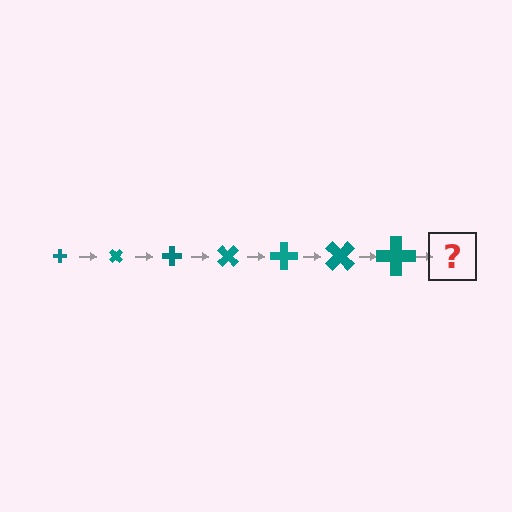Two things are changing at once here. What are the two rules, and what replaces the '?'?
The two rules are that the cross grows larger each step and it rotates 45 degrees each step. The '?' should be a cross, larger than the previous one and rotated 315 degrees from the start.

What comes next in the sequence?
The next element should be a cross, larger than the previous one and rotated 315 degrees from the start.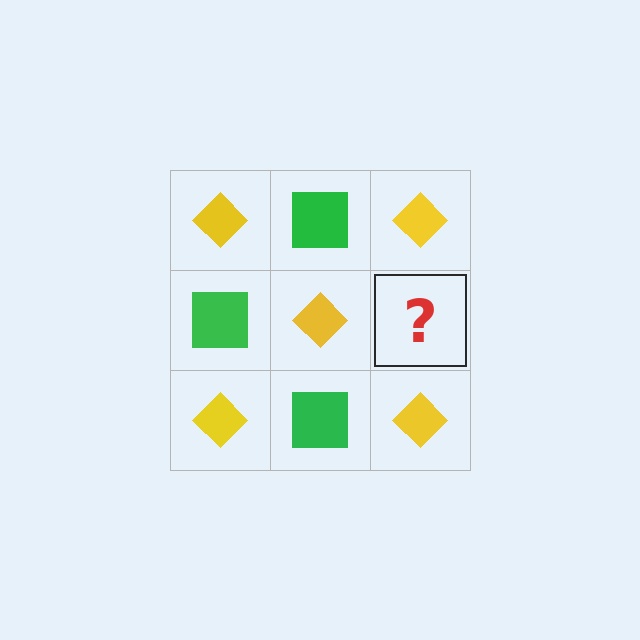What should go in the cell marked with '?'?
The missing cell should contain a green square.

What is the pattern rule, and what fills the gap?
The rule is that it alternates yellow diamond and green square in a checkerboard pattern. The gap should be filled with a green square.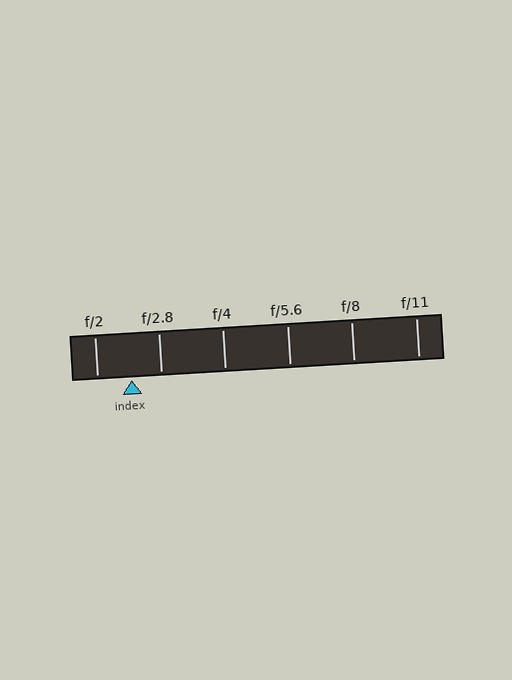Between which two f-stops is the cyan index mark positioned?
The index mark is between f/2 and f/2.8.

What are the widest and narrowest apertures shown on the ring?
The widest aperture shown is f/2 and the narrowest is f/11.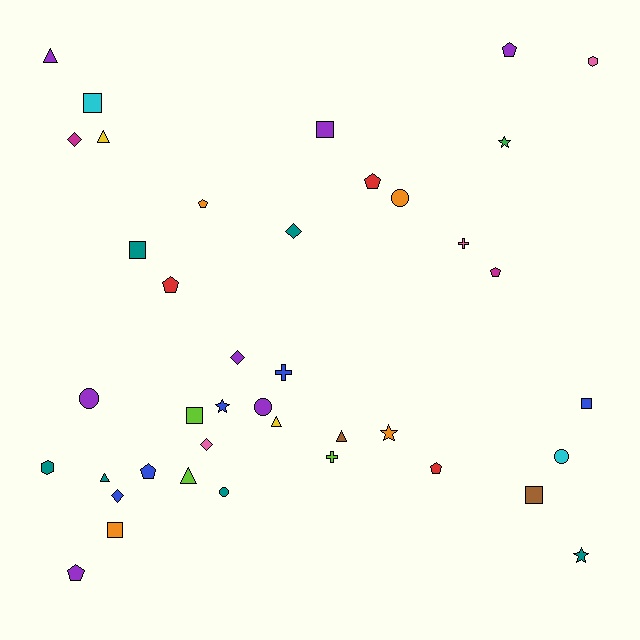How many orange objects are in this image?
There are 4 orange objects.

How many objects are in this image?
There are 40 objects.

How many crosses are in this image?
There are 3 crosses.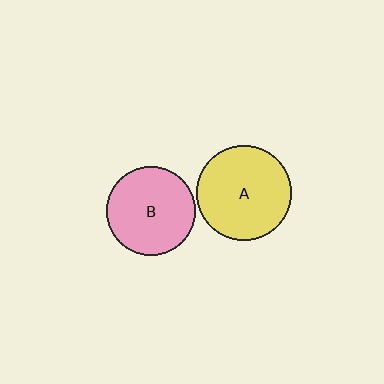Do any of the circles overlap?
No, none of the circles overlap.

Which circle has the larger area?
Circle A (yellow).